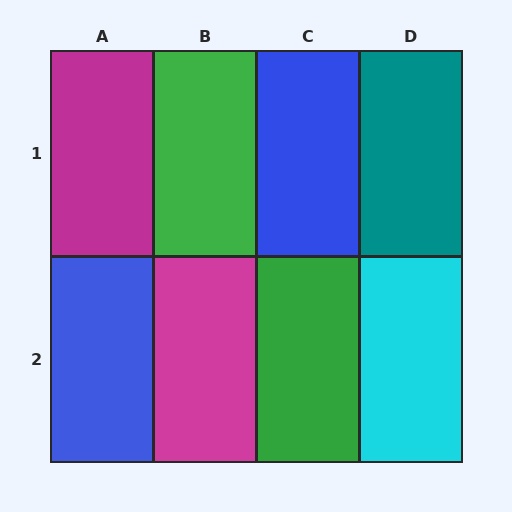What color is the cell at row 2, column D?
Cyan.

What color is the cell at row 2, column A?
Blue.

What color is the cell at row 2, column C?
Green.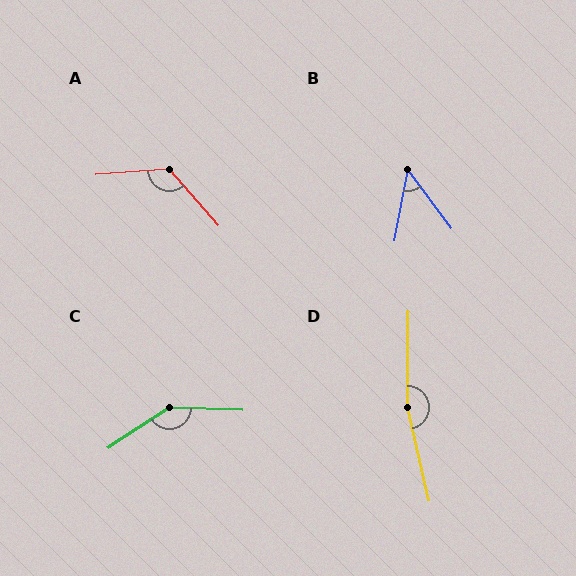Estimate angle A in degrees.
Approximately 127 degrees.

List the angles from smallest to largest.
B (48°), A (127°), C (145°), D (167°).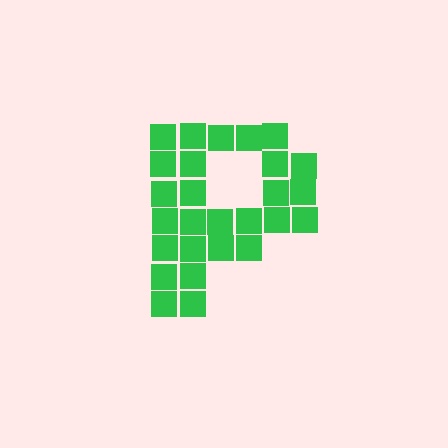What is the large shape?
The large shape is the letter P.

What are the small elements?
The small elements are squares.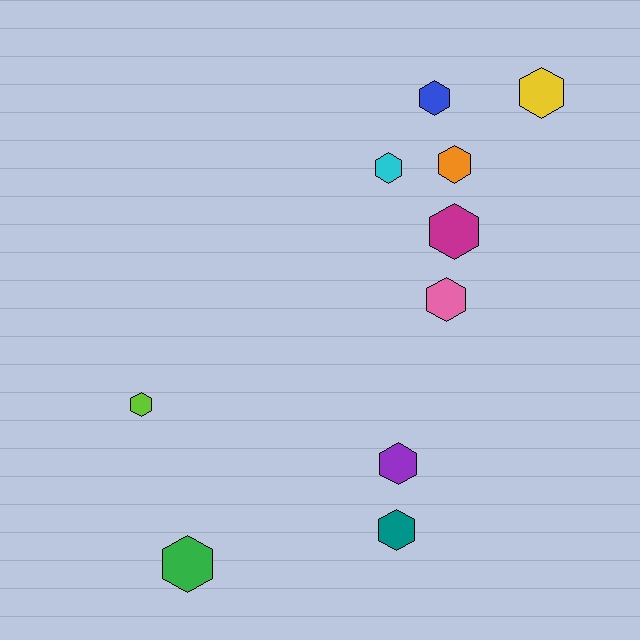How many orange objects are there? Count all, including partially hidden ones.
There is 1 orange object.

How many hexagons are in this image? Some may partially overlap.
There are 10 hexagons.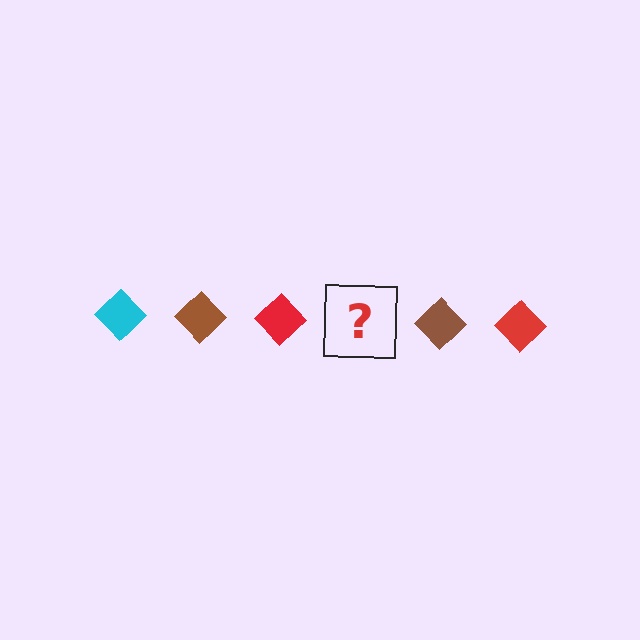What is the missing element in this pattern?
The missing element is a cyan diamond.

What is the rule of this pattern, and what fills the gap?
The rule is that the pattern cycles through cyan, brown, red diamonds. The gap should be filled with a cyan diamond.